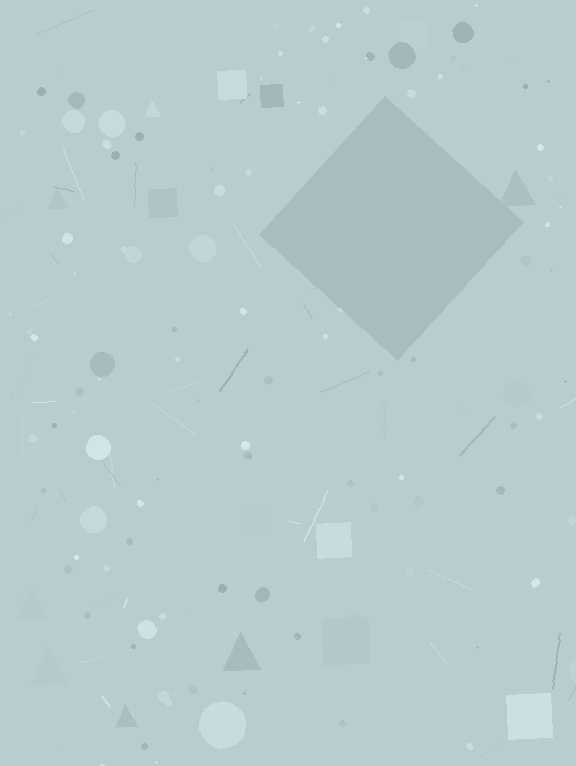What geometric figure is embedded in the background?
A diamond is embedded in the background.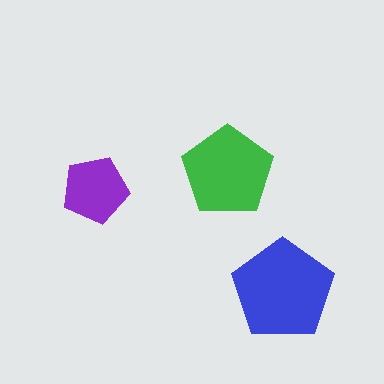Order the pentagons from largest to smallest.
the blue one, the green one, the purple one.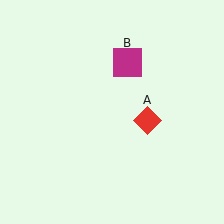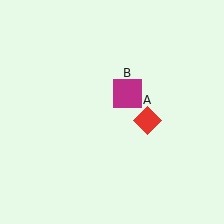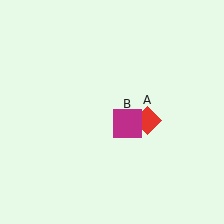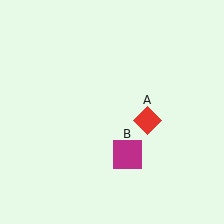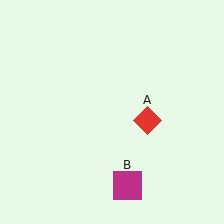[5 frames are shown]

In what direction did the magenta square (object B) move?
The magenta square (object B) moved down.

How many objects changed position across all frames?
1 object changed position: magenta square (object B).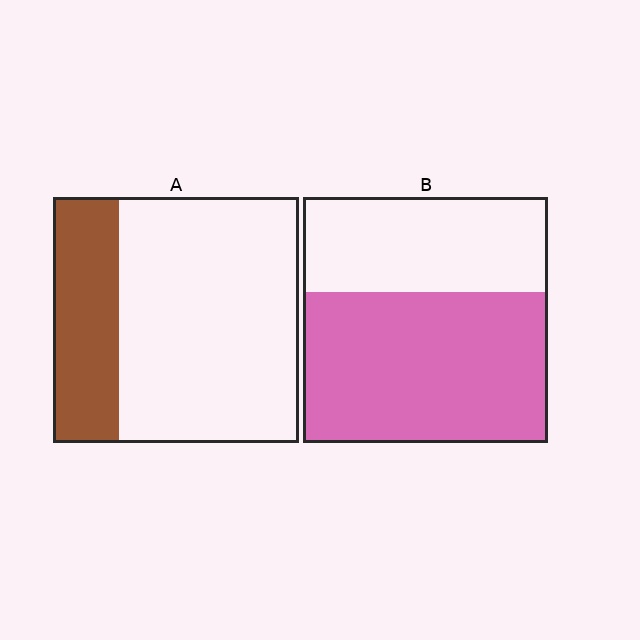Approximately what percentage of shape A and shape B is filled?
A is approximately 25% and B is approximately 60%.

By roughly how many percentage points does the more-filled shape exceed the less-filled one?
By roughly 35 percentage points (B over A).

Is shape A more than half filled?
No.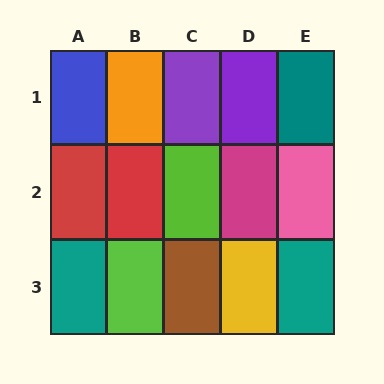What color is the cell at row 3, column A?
Teal.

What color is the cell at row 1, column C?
Purple.